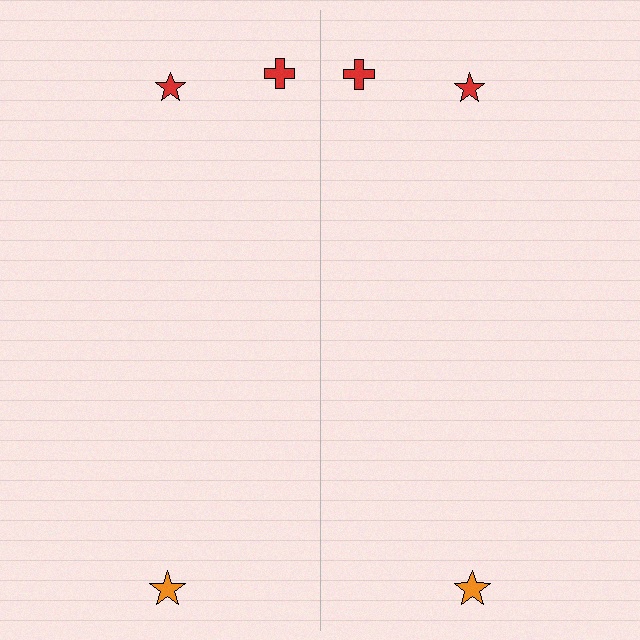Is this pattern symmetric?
Yes, this pattern has bilateral (reflection) symmetry.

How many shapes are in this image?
There are 6 shapes in this image.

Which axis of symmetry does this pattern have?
The pattern has a vertical axis of symmetry running through the center of the image.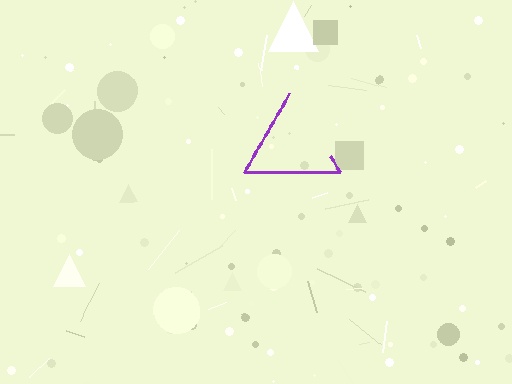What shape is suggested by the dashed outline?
The dashed outline suggests a triangle.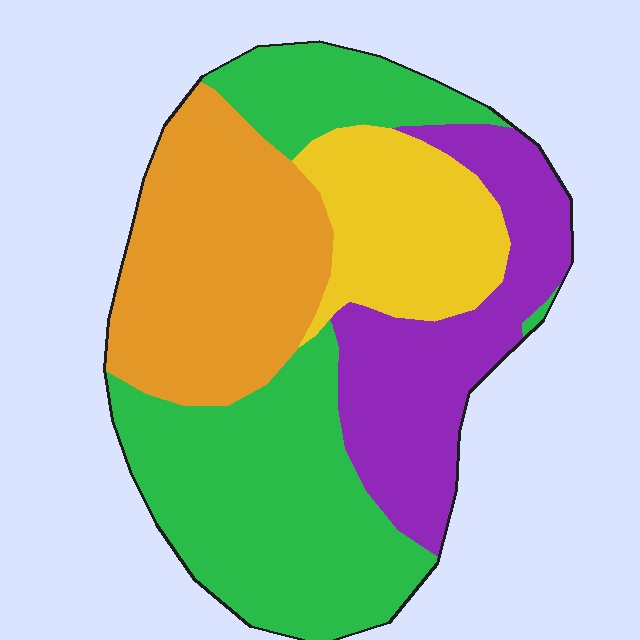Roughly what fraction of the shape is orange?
Orange takes up about one quarter (1/4) of the shape.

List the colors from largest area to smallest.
From largest to smallest: green, orange, purple, yellow.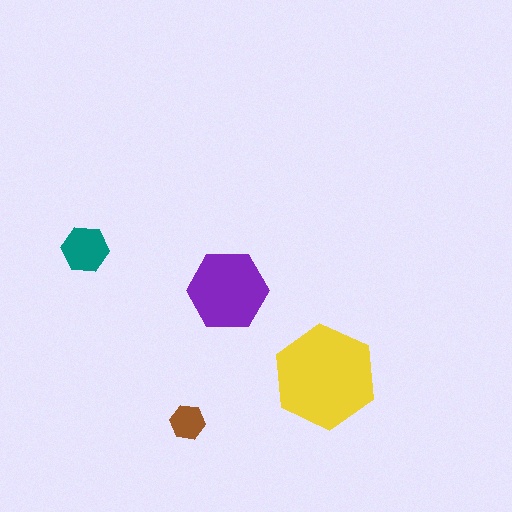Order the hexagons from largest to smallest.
the yellow one, the purple one, the teal one, the brown one.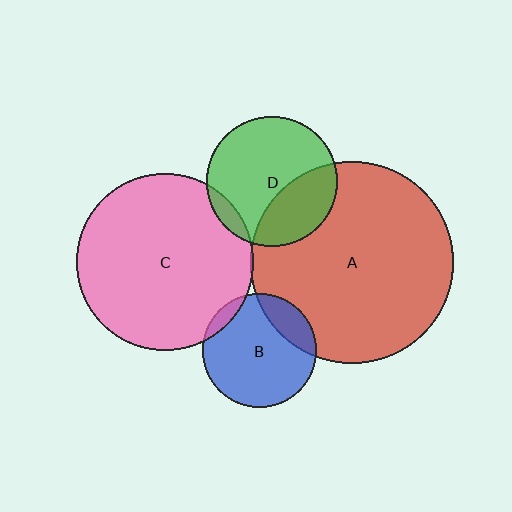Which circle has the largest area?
Circle A (red).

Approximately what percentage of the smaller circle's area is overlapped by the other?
Approximately 20%.